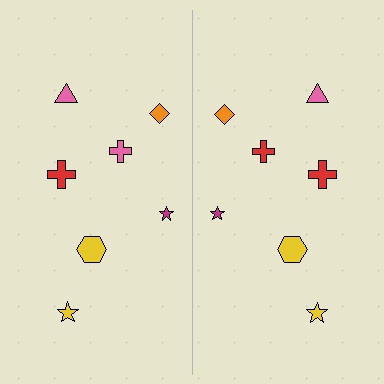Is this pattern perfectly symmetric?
No, the pattern is not perfectly symmetric. The red cross on the right side breaks the symmetry — its mirror counterpart is pink.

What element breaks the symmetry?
The red cross on the right side breaks the symmetry — its mirror counterpart is pink.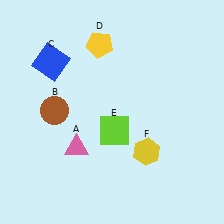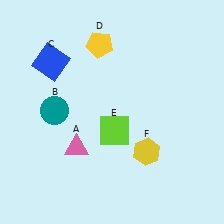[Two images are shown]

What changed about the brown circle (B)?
In Image 1, B is brown. In Image 2, it changed to teal.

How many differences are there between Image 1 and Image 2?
There is 1 difference between the two images.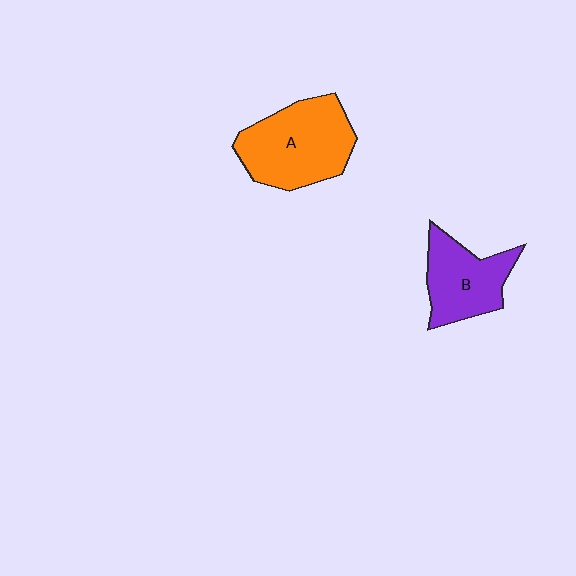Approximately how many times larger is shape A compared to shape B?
Approximately 1.4 times.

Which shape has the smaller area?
Shape B (purple).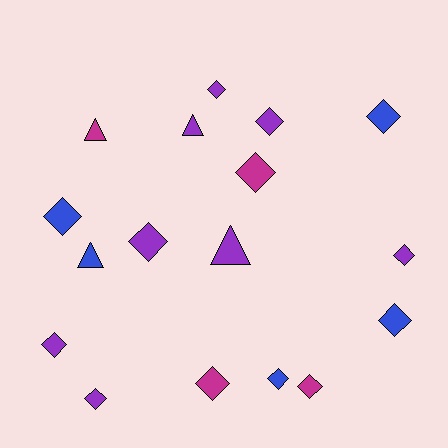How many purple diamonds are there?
There are 6 purple diamonds.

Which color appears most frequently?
Purple, with 8 objects.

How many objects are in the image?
There are 17 objects.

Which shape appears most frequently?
Diamond, with 13 objects.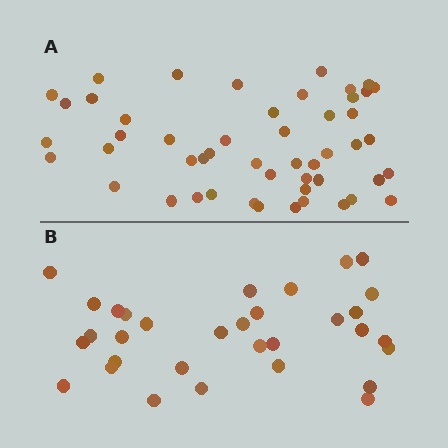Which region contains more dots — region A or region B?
Region A (the top region) has more dots.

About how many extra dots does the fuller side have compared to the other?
Region A has approximately 20 more dots than region B.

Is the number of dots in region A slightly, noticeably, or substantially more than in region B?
Region A has substantially more. The ratio is roughly 1.6 to 1.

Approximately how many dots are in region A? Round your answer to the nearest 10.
About 50 dots.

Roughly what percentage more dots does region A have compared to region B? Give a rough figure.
About 55% more.